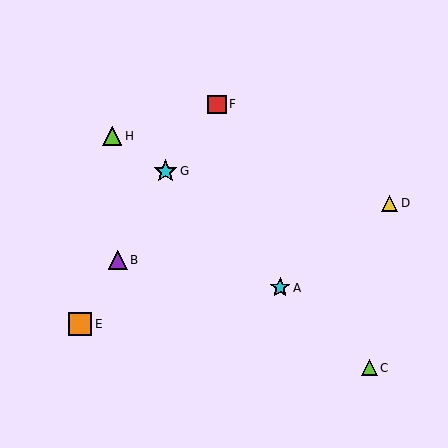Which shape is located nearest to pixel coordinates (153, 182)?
The cyan star (labeled G) at (166, 171) is nearest to that location.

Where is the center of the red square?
The center of the red square is at (217, 104).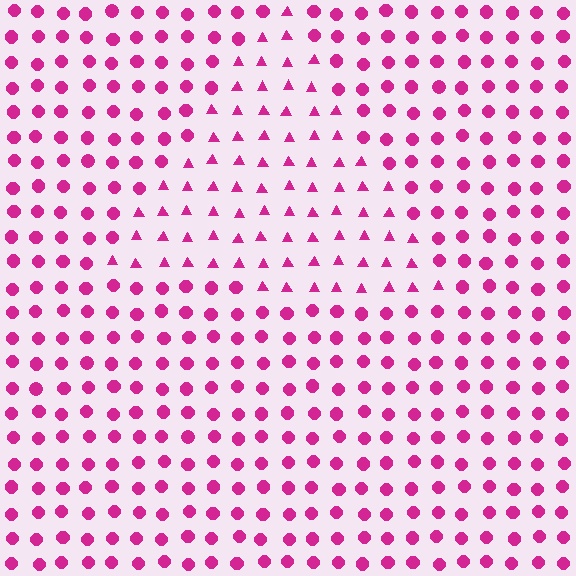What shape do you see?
I see a triangle.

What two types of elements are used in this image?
The image uses triangles inside the triangle region and circles outside it.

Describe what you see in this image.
The image is filled with small magenta elements arranged in a uniform grid. A triangle-shaped region contains triangles, while the surrounding area contains circles. The boundary is defined purely by the change in element shape.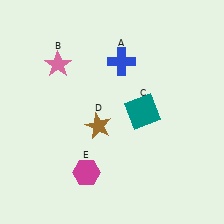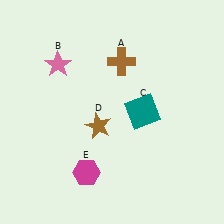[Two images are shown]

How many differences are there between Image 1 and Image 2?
There is 1 difference between the two images.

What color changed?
The cross (A) changed from blue in Image 1 to brown in Image 2.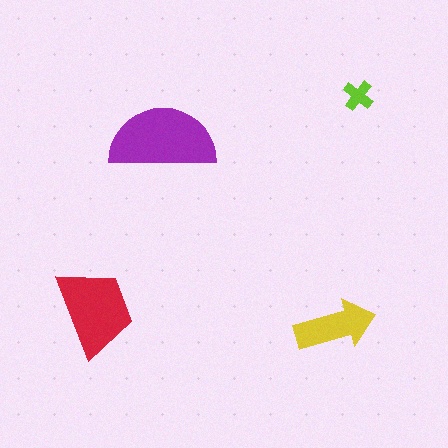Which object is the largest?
The purple semicircle.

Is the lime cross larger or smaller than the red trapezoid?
Smaller.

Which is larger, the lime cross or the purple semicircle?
The purple semicircle.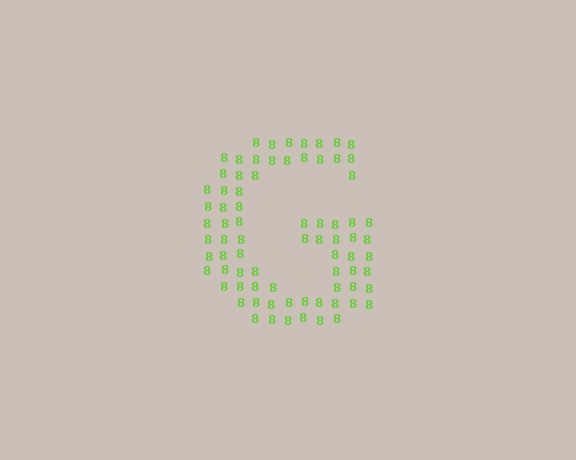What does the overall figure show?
The overall figure shows the letter G.